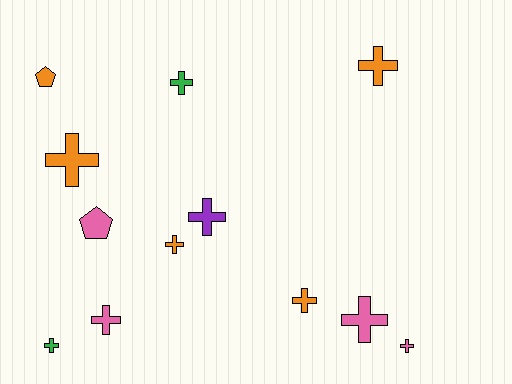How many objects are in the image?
There are 12 objects.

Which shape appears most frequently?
Cross, with 10 objects.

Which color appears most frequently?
Orange, with 5 objects.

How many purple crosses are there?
There is 1 purple cross.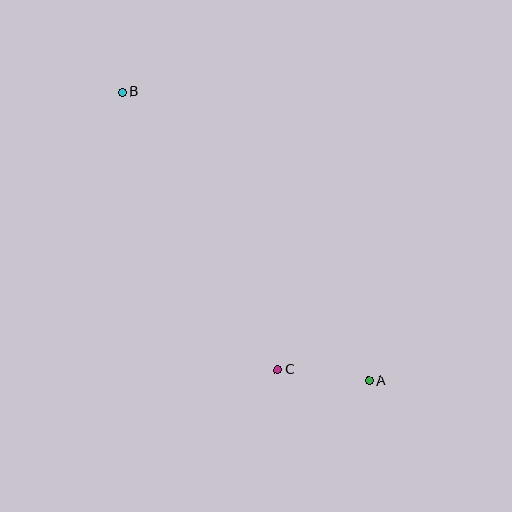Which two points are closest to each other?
Points A and C are closest to each other.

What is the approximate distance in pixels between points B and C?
The distance between B and C is approximately 319 pixels.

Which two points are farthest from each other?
Points A and B are farthest from each other.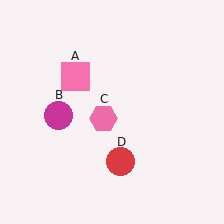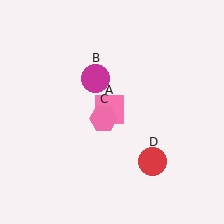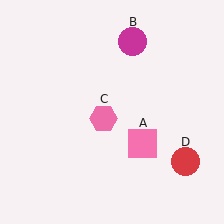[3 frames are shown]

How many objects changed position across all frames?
3 objects changed position: pink square (object A), magenta circle (object B), red circle (object D).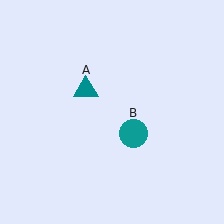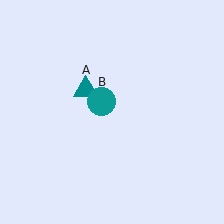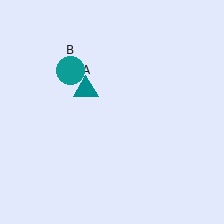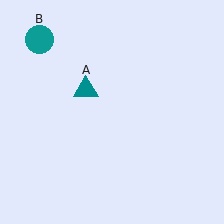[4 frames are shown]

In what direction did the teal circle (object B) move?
The teal circle (object B) moved up and to the left.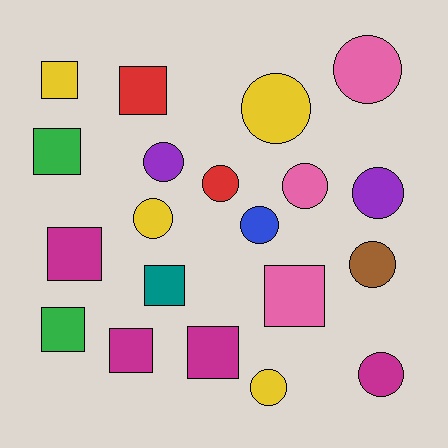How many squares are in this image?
There are 9 squares.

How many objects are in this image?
There are 20 objects.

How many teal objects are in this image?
There is 1 teal object.